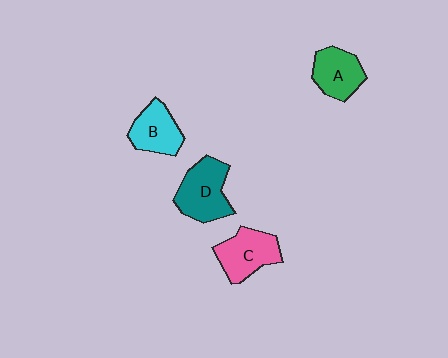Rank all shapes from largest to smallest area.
From largest to smallest: D (teal), C (pink), A (green), B (cyan).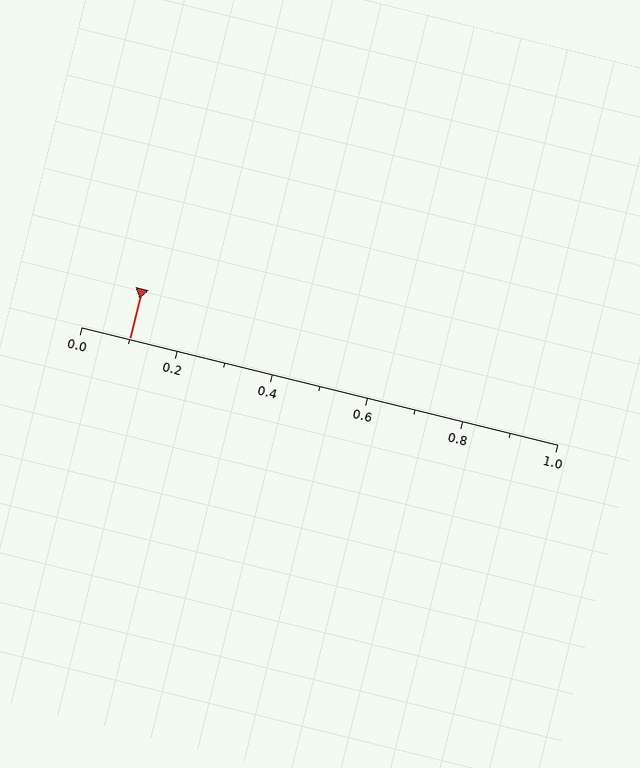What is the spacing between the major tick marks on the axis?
The major ticks are spaced 0.2 apart.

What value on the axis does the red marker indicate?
The marker indicates approximately 0.1.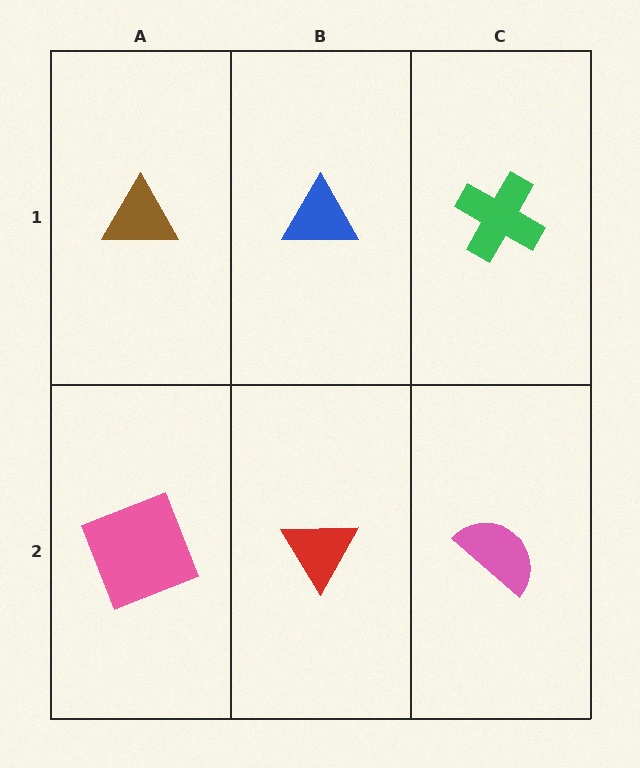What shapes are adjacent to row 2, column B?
A blue triangle (row 1, column B), a pink square (row 2, column A), a pink semicircle (row 2, column C).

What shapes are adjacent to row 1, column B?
A red triangle (row 2, column B), a brown triangle (row 1, column A), a green cross (row 1, column C).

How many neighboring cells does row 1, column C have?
2.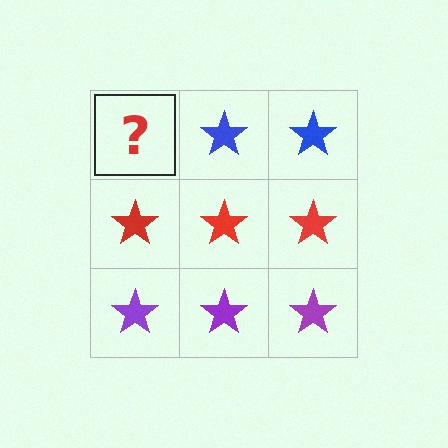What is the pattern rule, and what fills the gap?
The rule is that each row has a consistent color. The gap should be filled with a blue star.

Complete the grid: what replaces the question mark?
The question mark should be replaced with a blue star.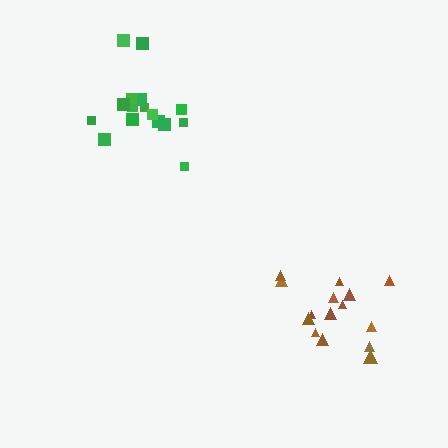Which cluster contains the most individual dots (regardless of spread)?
Green (16).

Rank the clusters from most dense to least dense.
brown, green.